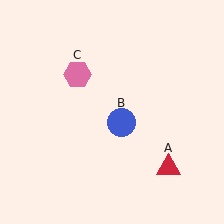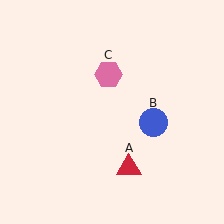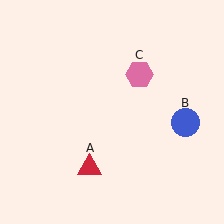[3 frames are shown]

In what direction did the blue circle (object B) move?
The blue circle (object B) moved right.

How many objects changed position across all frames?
3 objects changed position: red triangle (object A), blue circle (object B), pink hexagon (object C).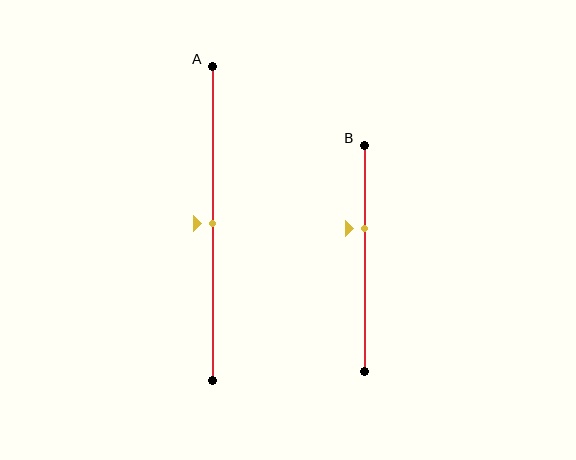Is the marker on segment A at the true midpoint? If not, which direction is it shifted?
Yes, the marker on segment A is at the true midpoint.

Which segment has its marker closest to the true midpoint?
Segment A has its marker closest to the true midpoint.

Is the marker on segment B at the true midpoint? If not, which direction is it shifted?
No, the marker on segment B is shifted upward by about 13% of the segment length.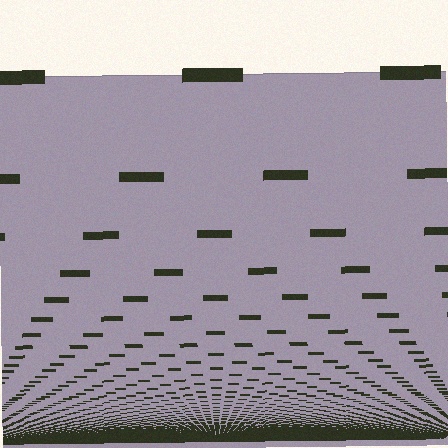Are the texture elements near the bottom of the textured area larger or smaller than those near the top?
Smaller. The gradient is inverted — elements near the bottom are smaller and denser.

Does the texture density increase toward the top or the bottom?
Density increases toward the bottom.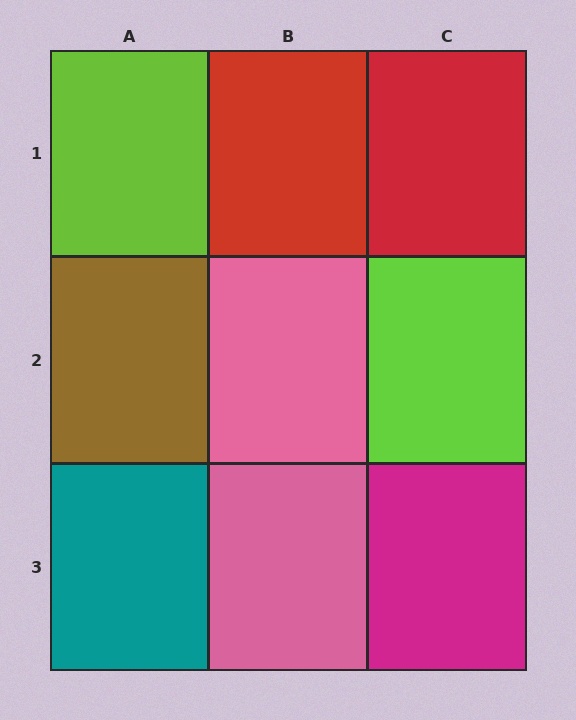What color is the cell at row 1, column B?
Red.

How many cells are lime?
2 cells are lime.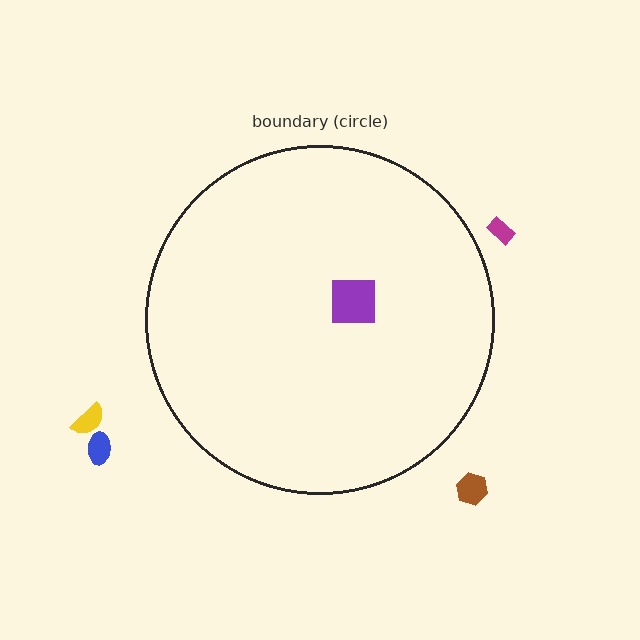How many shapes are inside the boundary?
1 inside, 4 outside.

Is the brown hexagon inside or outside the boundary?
Outside.